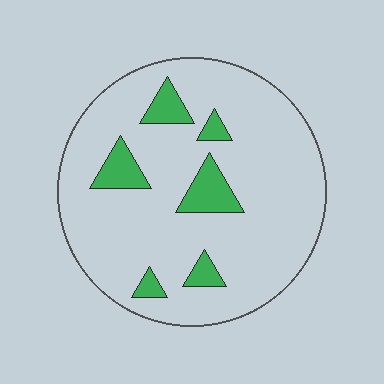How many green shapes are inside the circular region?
6.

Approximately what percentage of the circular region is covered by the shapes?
Approximately 15%.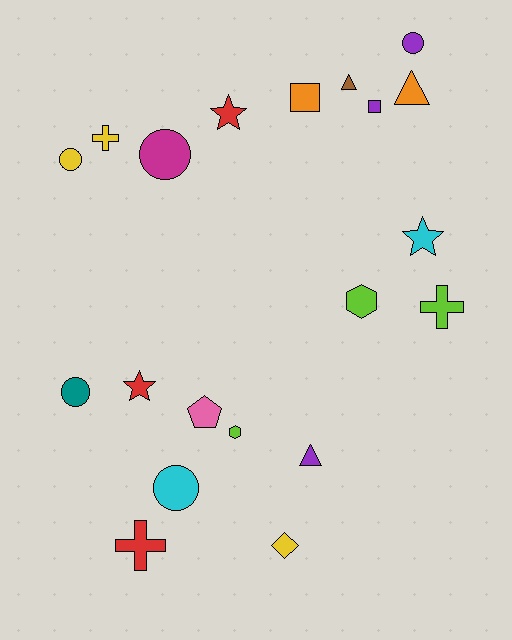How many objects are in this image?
There are 20 objects.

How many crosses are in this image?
There are 3 crosses.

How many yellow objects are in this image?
There are 3 yellow objects.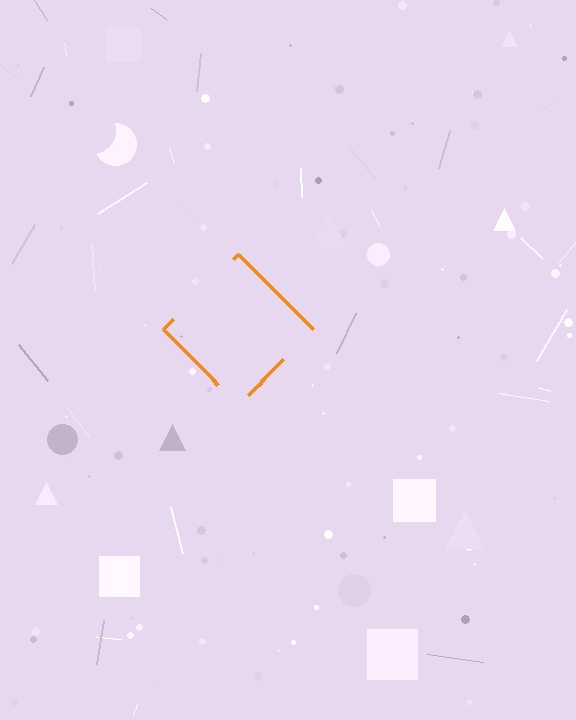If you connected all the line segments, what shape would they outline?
They would outline a diamond.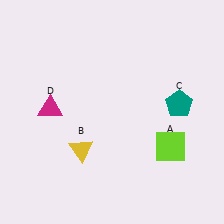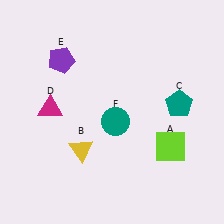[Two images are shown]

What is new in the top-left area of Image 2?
A purple pentagon (E) was added in the top-left area of Image 2.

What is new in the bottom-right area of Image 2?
A teal circle (F) was added in the bottom-right area of Image 2.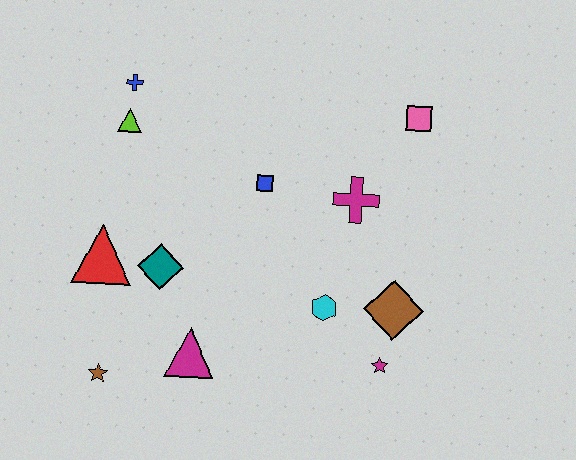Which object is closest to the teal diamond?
The red triangle is closest to the teal diamond.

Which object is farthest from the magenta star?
The blue cross is farthest from the magenta star.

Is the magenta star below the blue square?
Yes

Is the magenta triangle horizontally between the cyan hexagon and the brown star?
Yes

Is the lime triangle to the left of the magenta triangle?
Yes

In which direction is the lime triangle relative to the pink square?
The lime triangle is to the left of the pink square.